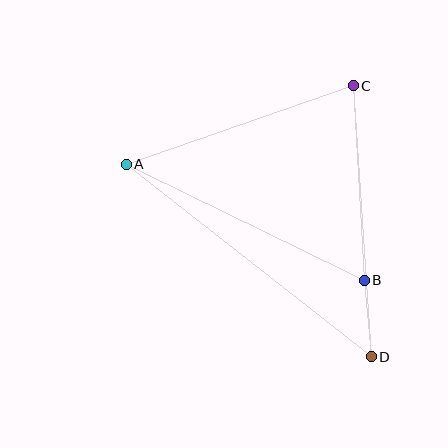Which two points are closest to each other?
Points B and D are closest to each other.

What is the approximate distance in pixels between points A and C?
The distance between A and C is approximately 241 pixels.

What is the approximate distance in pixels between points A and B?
The distance between A and B is approximately 265 pixels.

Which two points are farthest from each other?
Points A and D are farthest from each other.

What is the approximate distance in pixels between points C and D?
The distance between C and D is approximately 272 pixels.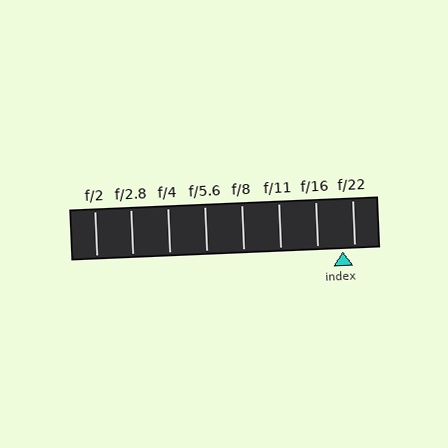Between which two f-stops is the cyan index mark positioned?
The index mark is between f/16 and f/22.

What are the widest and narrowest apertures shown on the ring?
The widest aperture shown is f/2 and the narrowest is f/22.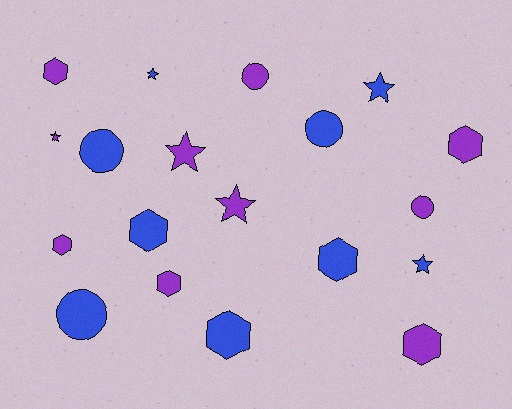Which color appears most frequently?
Purple, with 10 objects.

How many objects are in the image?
There are 19 objects.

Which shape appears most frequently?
Hexagon, with 8 objects.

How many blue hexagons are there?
There are 3 blue hexagons.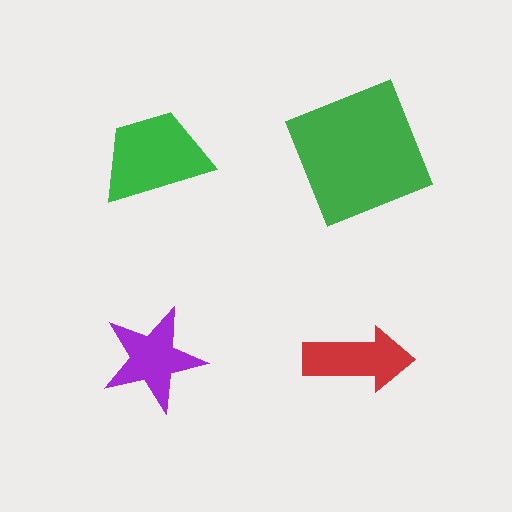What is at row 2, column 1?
A purple star.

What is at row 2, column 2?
A red arrow.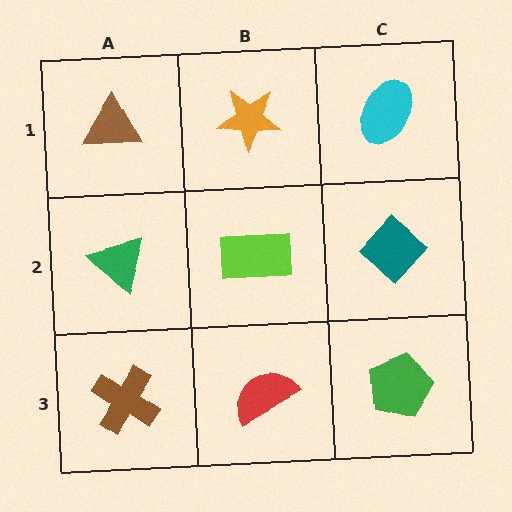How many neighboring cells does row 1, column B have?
3.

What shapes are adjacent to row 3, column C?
A teal diamond (row 2, column C), a red semicircle (row 3, column B).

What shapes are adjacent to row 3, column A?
A green triangle (row 2, column A), a red semicircle (row 3, column B).